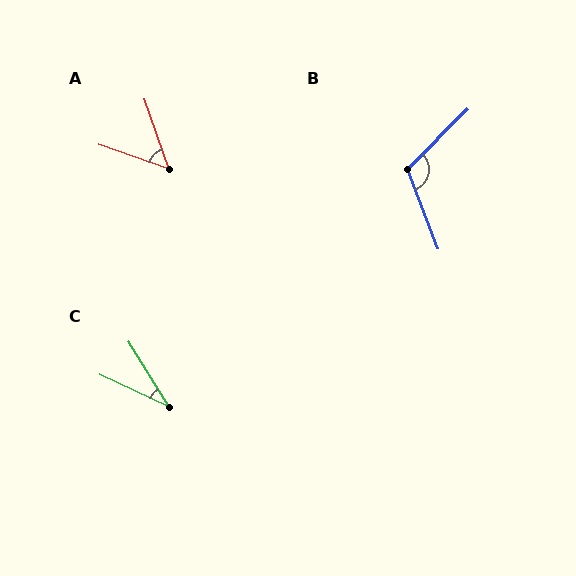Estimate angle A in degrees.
Approximately 52 degrees.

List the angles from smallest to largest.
C (34°), A (52°), B (114°).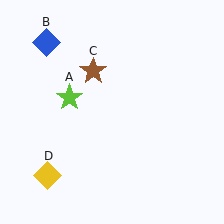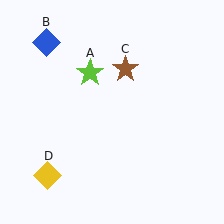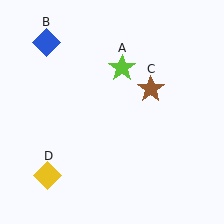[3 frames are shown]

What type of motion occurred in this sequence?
The lime star (object A), brown star (object C) rotated clockwise around the center of the scene.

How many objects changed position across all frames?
2 objects changed position: lime star (object A), brown star (object C).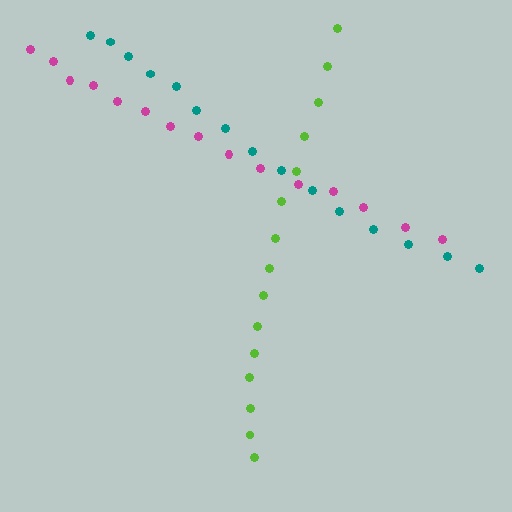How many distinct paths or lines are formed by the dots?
There are 3 distinct paths.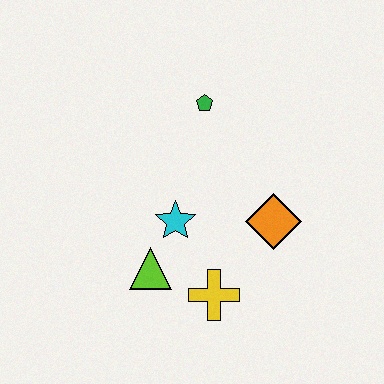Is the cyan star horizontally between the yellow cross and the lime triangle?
Yes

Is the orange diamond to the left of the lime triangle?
No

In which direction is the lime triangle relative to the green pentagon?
The lime triangle is below the green pentagon.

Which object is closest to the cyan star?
The lime triangle is closest to the cyan star.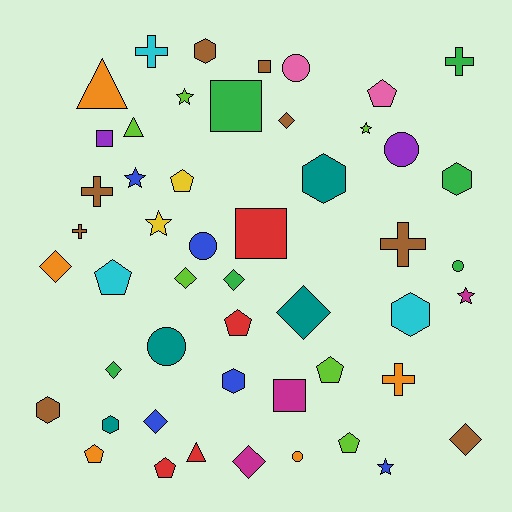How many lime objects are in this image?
There are 6 lime objects.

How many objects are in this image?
There are 50 objects.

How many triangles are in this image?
There are 3 triangles.